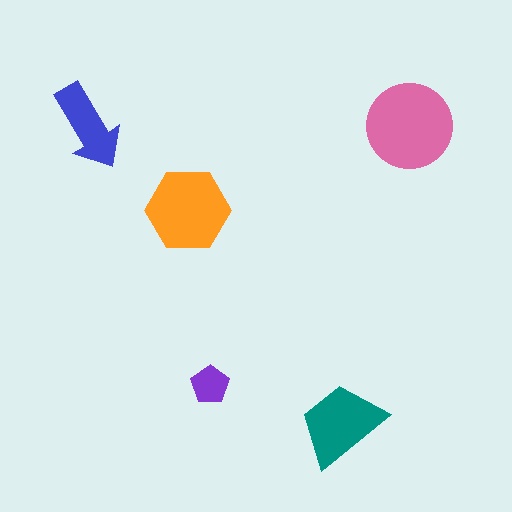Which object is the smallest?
The purple pentagon.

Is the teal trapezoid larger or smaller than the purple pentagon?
Larger.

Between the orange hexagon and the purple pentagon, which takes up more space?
The orange hexagon.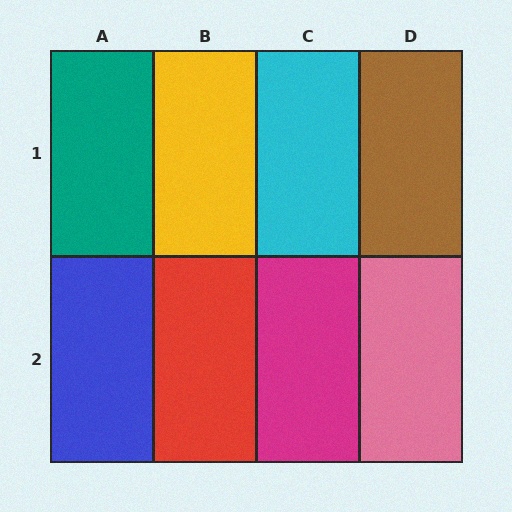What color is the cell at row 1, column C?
Cyan.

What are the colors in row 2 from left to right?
Blue, red, magenta, pink.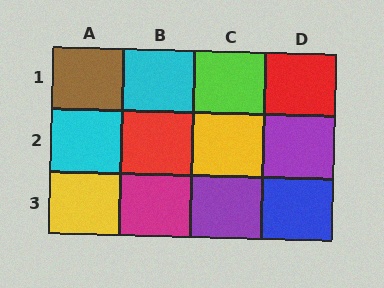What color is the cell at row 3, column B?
Magenta.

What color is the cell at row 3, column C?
Purple.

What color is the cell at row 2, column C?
Yellow.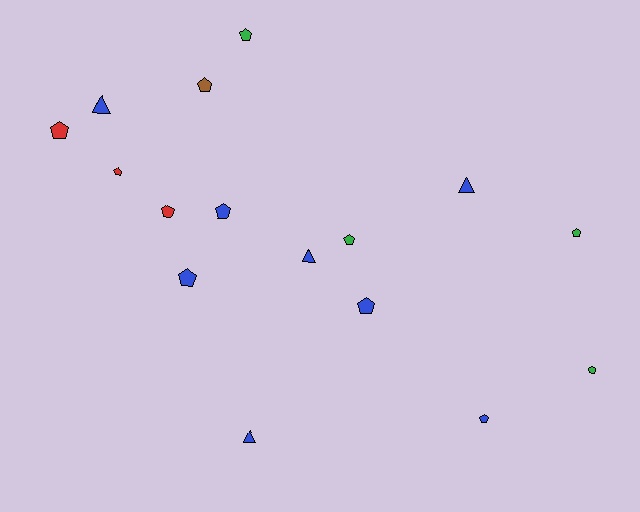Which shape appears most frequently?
Pentagon, with 12 objects.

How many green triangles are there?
There are no green triangles.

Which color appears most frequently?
Blue, with 8 objects.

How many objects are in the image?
There are 16 objects.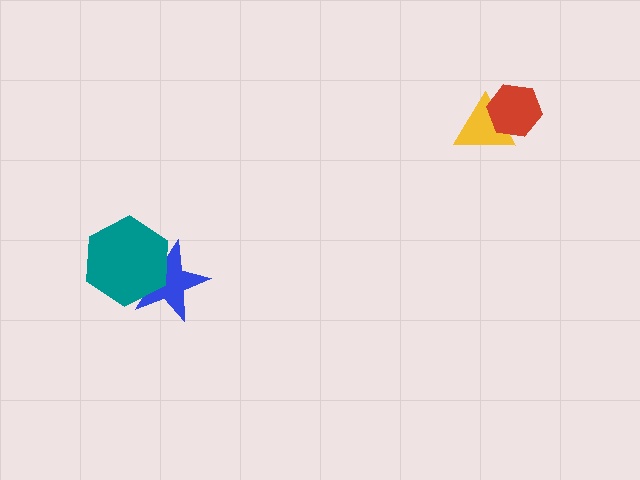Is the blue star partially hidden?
Yes, it is partially covered by another shape.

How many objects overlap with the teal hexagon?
1 object overlaps with the teal hexagon.